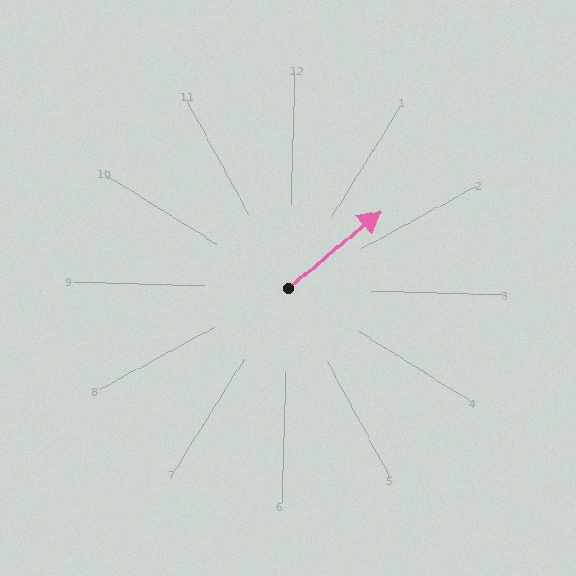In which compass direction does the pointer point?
Northeast.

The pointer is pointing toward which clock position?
Roughly 2 o'clock.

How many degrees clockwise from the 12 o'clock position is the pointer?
Approximately 49 degrees.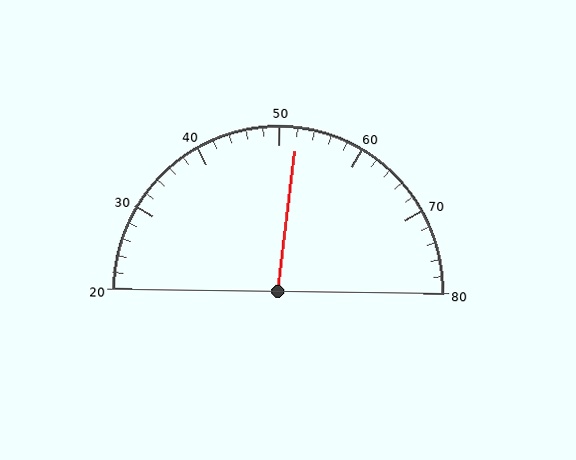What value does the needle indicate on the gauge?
The needle indicates approximately 52.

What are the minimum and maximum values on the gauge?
The gauge ranges from 20 to 80.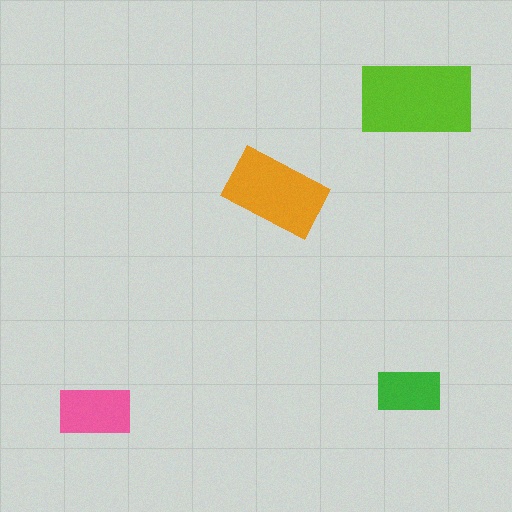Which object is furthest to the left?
The pink rectangle is leftmost.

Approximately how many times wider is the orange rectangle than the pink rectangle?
About 1.5 times wider.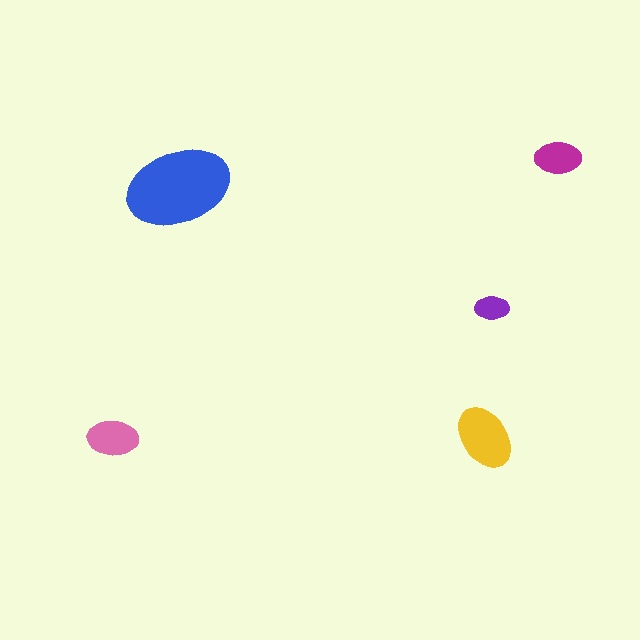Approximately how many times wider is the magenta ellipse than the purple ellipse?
About 1.5 times wider.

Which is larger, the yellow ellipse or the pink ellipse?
The yellow one.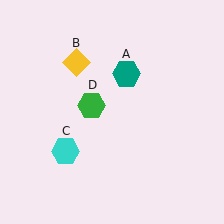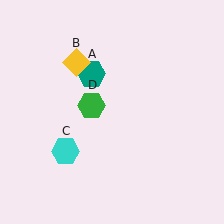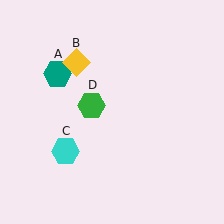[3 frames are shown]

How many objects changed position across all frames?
1 object changed position: teal hexagon (object A).